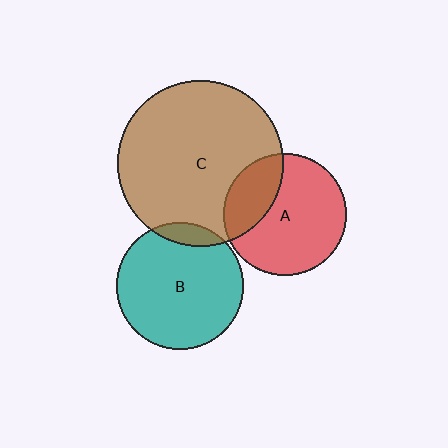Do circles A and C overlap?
Yes.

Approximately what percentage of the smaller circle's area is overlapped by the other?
Approximately 30%.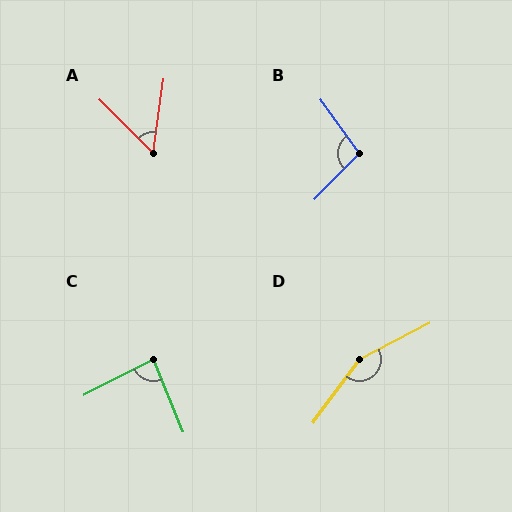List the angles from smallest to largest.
A (53°), C (85°), B (99°), D (153°).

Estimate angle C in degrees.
Approximately 85 degrees.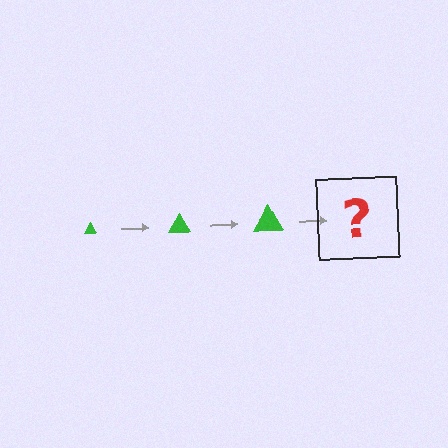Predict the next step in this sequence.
The next step is a green triangle, larger than the previous one.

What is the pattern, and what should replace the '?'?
The pattern is that the triangle gets progressively larger each step. The '?' should be a green triangle, larger than the previous one.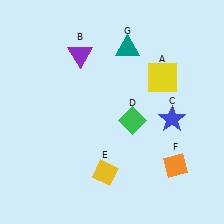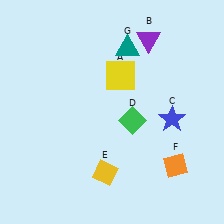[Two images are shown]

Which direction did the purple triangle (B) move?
The purple triangle (B) moved right.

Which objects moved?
The objects that moved are: the yellow square (A), the purple triangle (B).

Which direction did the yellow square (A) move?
The yellow square (A) moved left.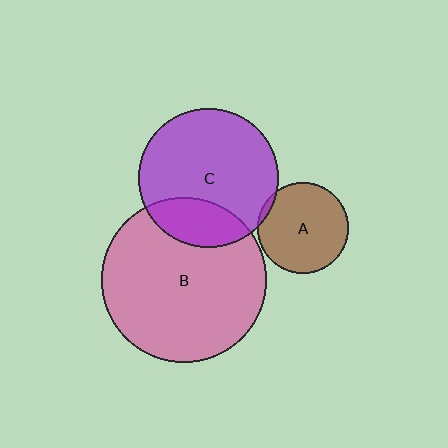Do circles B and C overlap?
Yes.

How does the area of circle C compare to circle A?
Approximately 2.3 times.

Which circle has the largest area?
Circle B (pink).